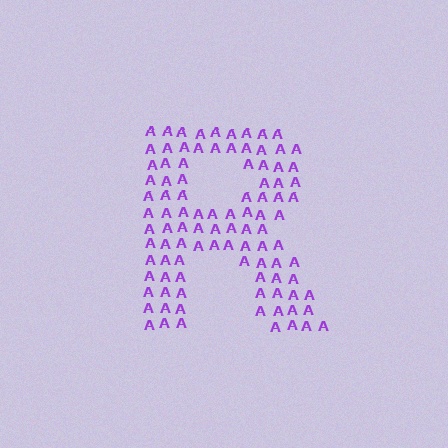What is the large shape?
The large shape is the letter R.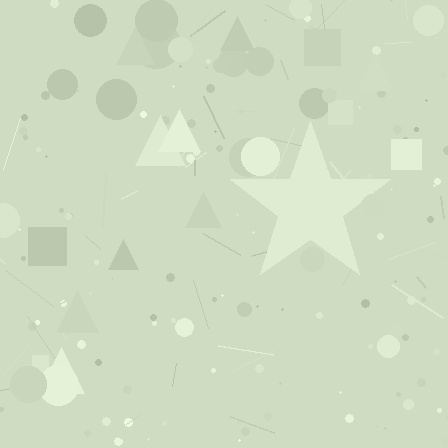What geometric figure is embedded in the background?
A star is embedded in the background.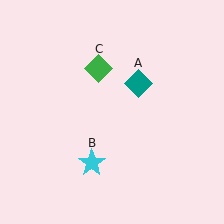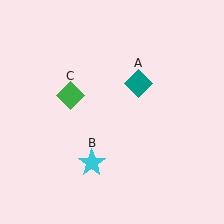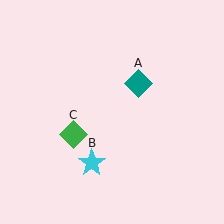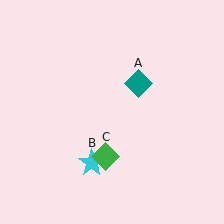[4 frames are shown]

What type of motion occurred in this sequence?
The green diamond (object C) rotated counterclockwise around the center of the scene.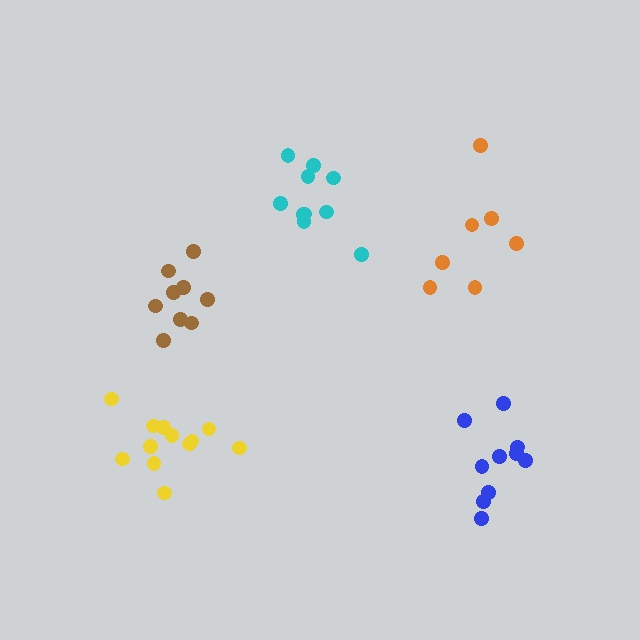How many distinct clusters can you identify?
There are 5 distinct clusters.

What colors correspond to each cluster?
The clusters are colored: yellow, cyan, blue, brown, orange.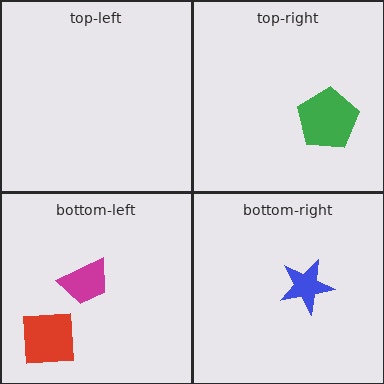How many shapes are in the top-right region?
1.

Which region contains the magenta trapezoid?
The bottom-left region.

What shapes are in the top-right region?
The green pentagon.